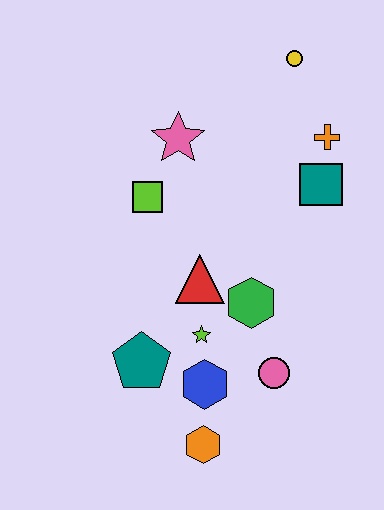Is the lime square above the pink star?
No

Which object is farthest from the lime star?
The yellow circle is farthest from the lime star.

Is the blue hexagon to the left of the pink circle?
Yes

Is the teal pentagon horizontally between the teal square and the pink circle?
No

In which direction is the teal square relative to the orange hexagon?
The teal square is above the orange hexagon.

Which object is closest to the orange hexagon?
The blue hexagon is closest to the orange hexagon.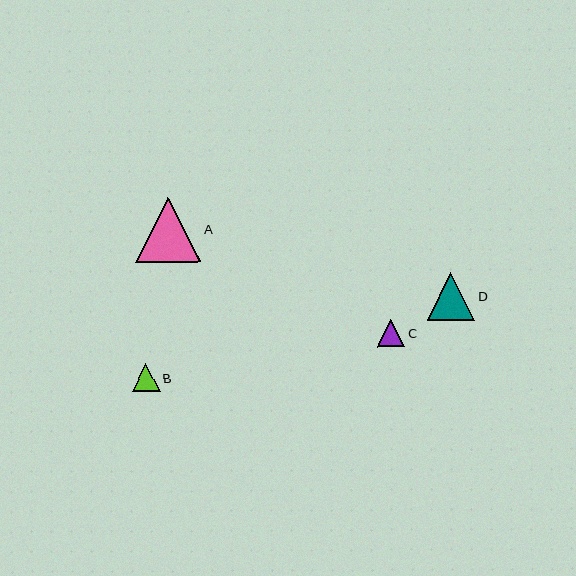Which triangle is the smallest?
Triangle C is the smallest with a size of approximately 27 pixels.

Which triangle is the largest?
Triangle A is the largest with a size of approximately 65 pixels.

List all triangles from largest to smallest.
From largest to smallest: A, D, B, C.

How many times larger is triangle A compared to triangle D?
Triangle A is approximately 1.4 times the size of triangle D.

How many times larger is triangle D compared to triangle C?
Triangle D is approximately 1.7 times the size of triangle C.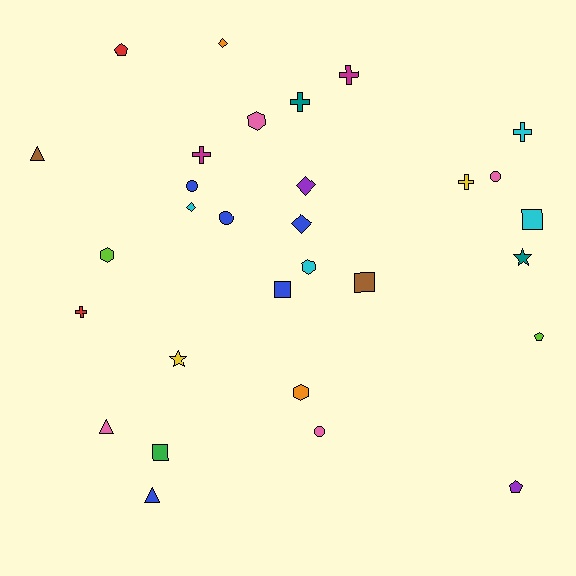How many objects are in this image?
There are 30 objects.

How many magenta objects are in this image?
There are 2 magenta objects.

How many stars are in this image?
There are 2 stars.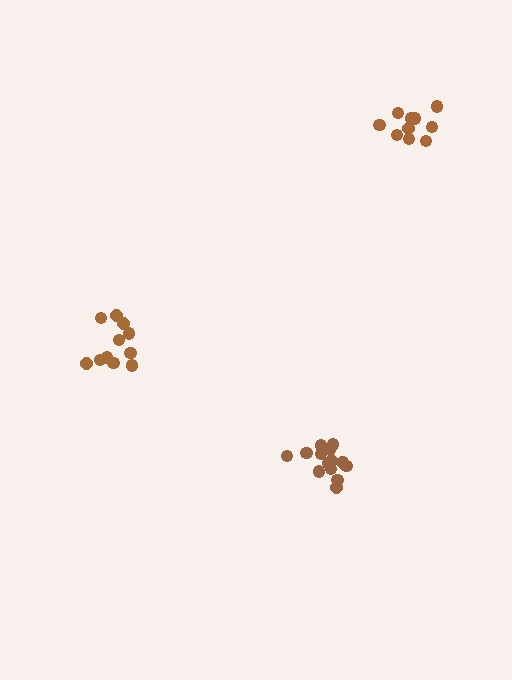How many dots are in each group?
Group 1: 15 dots, Group 2: 10 dots, Group 3: 11 dots (36 total).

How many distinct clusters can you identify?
There are 3 distinct clusters.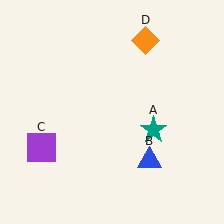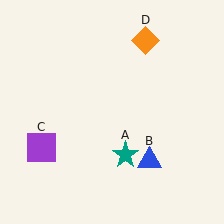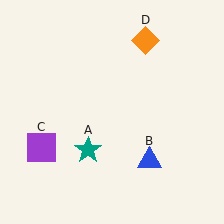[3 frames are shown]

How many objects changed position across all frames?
1 object changed position: teal star (object A).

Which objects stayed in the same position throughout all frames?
Blue triangle (object B) and purple square (object C) and orange diamond (object D) remained stationary.